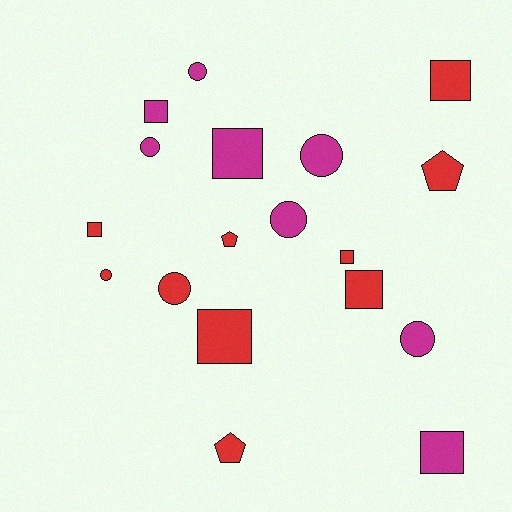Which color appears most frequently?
Red, with 10 objects.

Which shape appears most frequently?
Square, with 8 objects.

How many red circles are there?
There are 2 red circles.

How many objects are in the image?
There are 18 objects.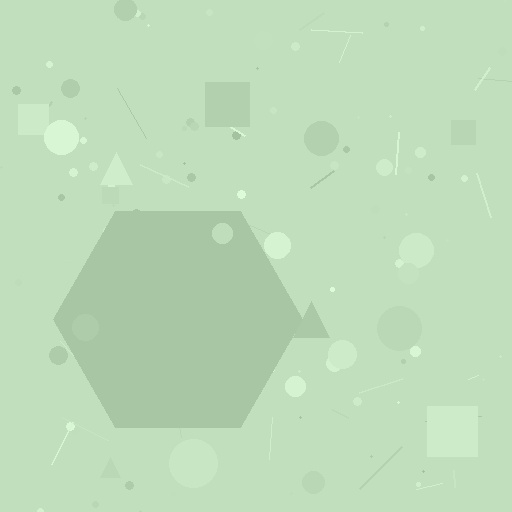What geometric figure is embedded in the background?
A hexagon is embedded in the background.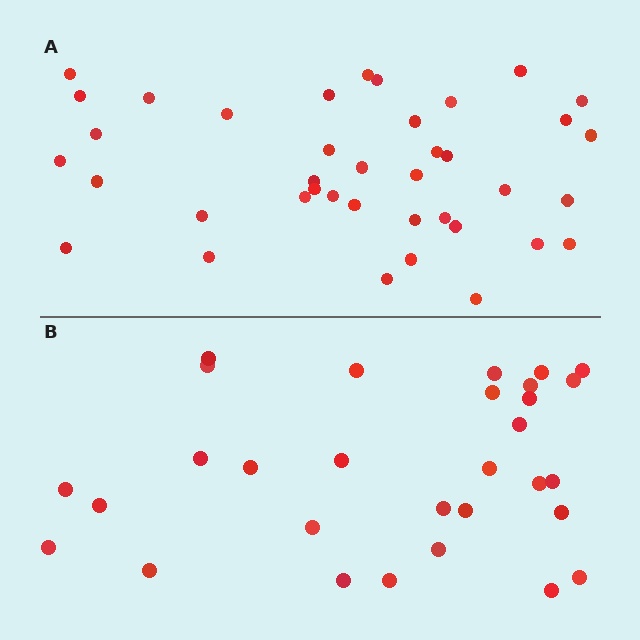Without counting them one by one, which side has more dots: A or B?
Region A (the top region) has more dots.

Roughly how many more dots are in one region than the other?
Region A has roughly 8 or so more dots than region B.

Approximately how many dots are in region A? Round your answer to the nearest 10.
About 40 dots. (The exact count is 39, which rounds to 40.)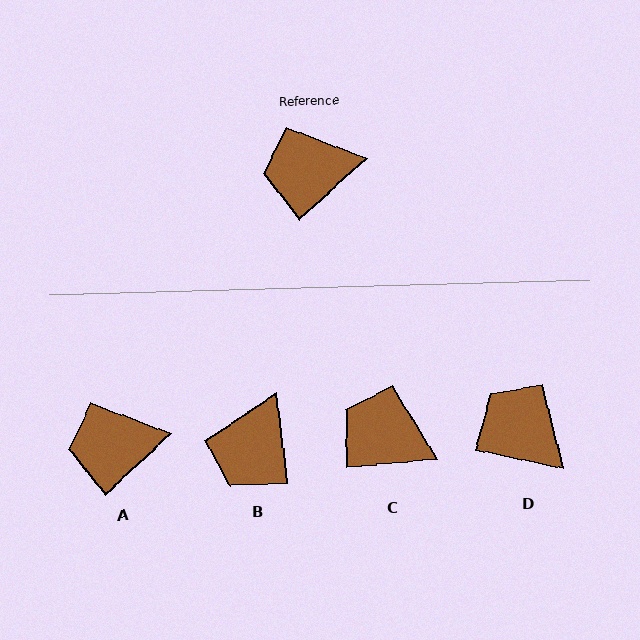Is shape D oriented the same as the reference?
No, it is off by about 54 degrees.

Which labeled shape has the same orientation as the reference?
A.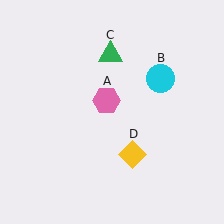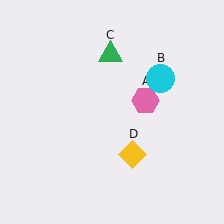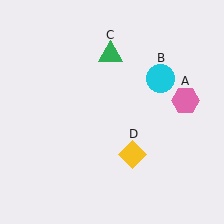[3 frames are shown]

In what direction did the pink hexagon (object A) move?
The pink hexagon (object A) moved right.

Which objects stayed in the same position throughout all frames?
Cyan circle (object B) and green triangle (object C) and yellow diamond (object D) remained stationary.